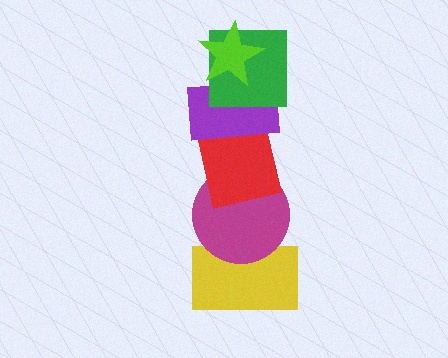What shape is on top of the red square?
The purple rectangle is on top of the red square.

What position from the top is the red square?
The red square is 4th from the top.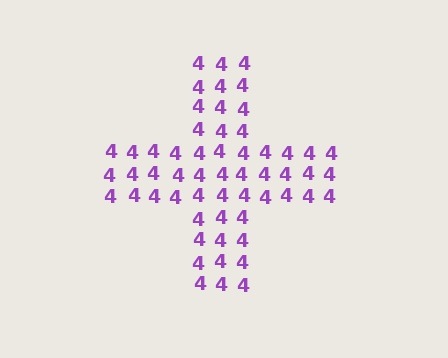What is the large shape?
The large shape is a cross.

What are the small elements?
The small elements are digit 4's.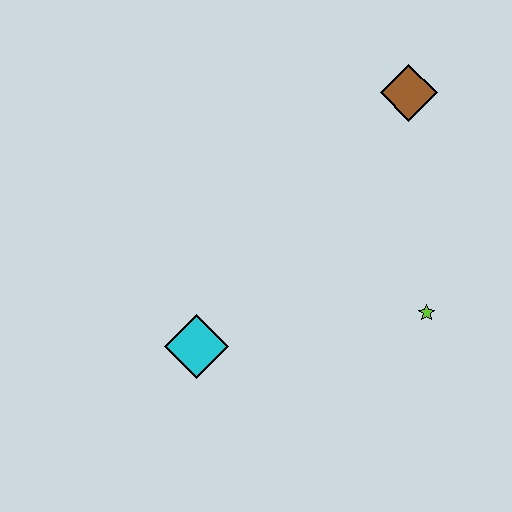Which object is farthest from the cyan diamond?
The brown diamond is farthest from the cyan diamond.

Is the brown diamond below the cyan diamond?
No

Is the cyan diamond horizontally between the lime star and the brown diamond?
No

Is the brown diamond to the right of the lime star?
No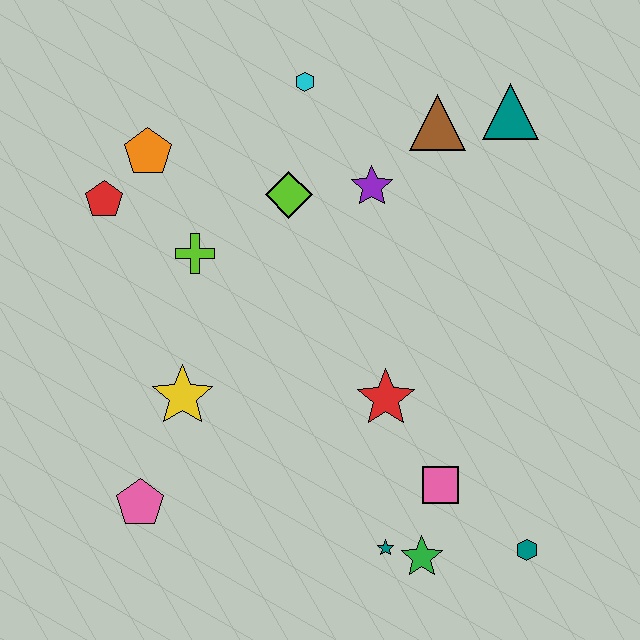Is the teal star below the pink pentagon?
Yes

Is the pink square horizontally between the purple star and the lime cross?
No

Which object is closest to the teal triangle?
The brown triangle is closest to the teal triangle.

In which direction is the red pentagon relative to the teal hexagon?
The red pentagon is to the left of the teal hexagon.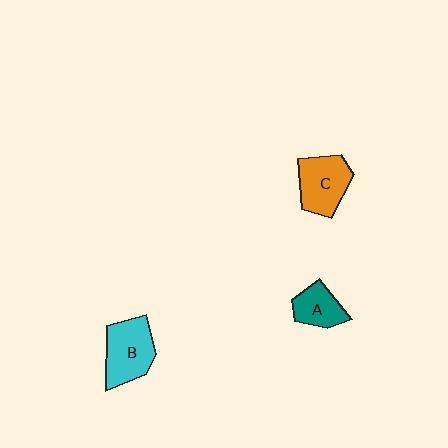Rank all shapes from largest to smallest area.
From largest to smallest: B (cyan), C (orange), A (teal).